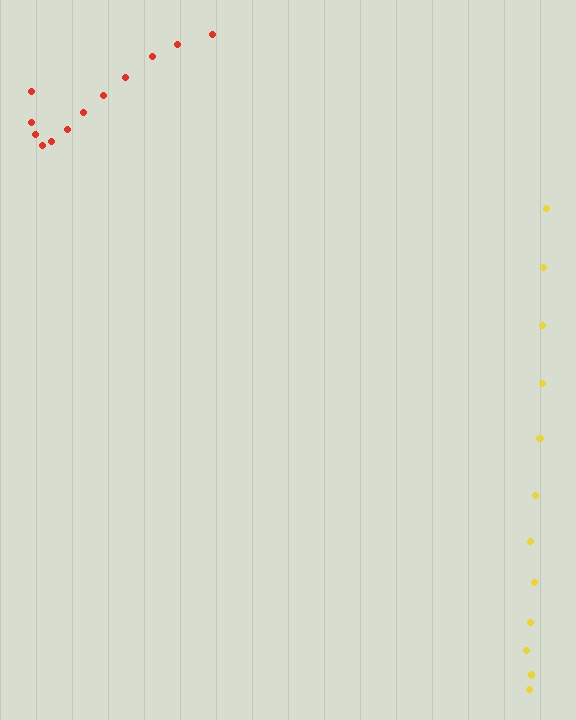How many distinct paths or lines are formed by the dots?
There are 2 distinct paths.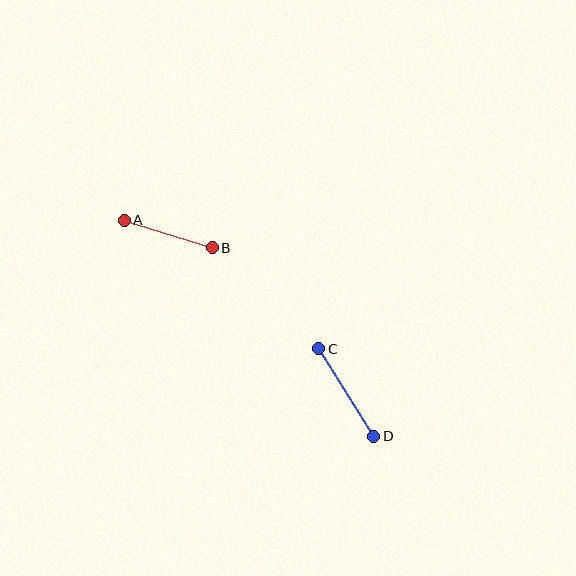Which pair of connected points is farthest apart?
Points C and D are farthest apart.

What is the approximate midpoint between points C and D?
The midpoint is at approximately (346, 393) pixels.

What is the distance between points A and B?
The distance is approximately 92 pixels.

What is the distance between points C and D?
The distance is approximately 103 pixels.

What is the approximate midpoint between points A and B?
The midpoint is at approximately (168, 234) pixels.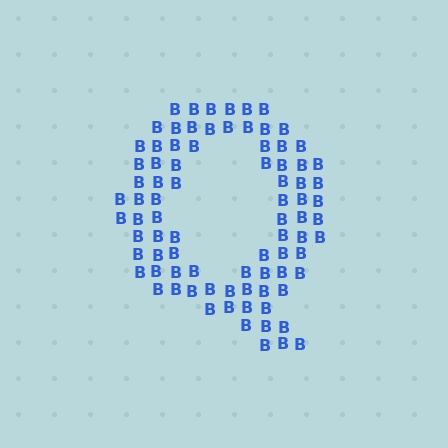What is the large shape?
The large shape is the letter Q.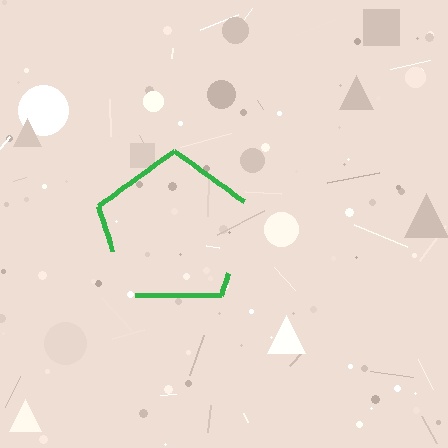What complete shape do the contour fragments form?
The contour fragments form a pentagon.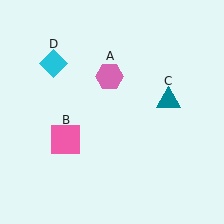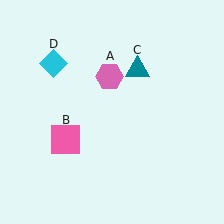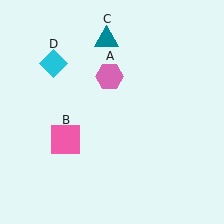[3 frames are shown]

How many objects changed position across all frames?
1 object changed position: teal triangle (object C).